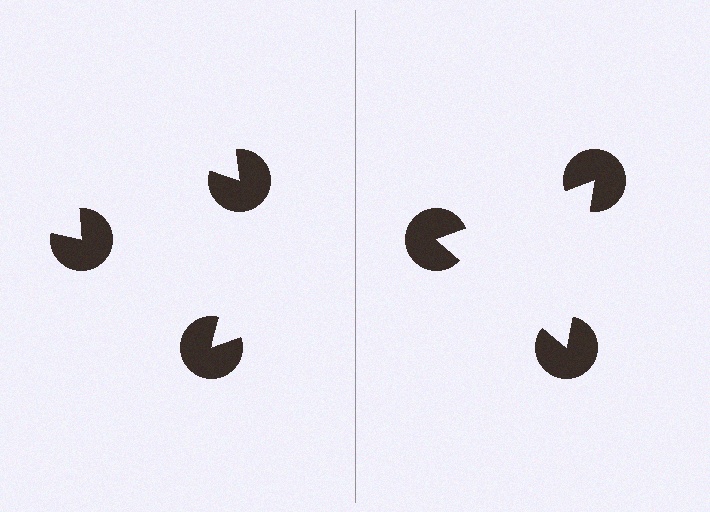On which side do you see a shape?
An illusory triangle appears on the right side. On the left side the wedge cuts are rotated, so no coherent shape forms.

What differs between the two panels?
The pac-man discs are positioned identically on both sides; only the wedge orientations differ. On the right they align to a triangle; on the left they are misaligned.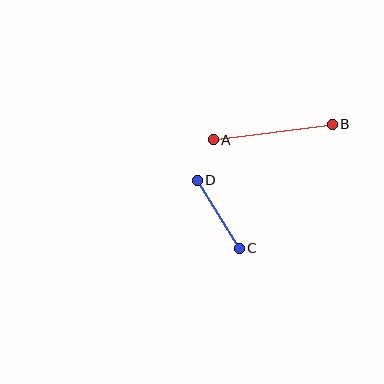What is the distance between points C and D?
The distance is approximately 80 pixels.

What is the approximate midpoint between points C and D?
The midpoint is at approximately (218, 214) pixels.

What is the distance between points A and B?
The distance is approximately 120 pixels.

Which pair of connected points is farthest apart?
Points A and B are farthest apart.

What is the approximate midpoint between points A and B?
The midpoint is at approximately (273, 132) pixels.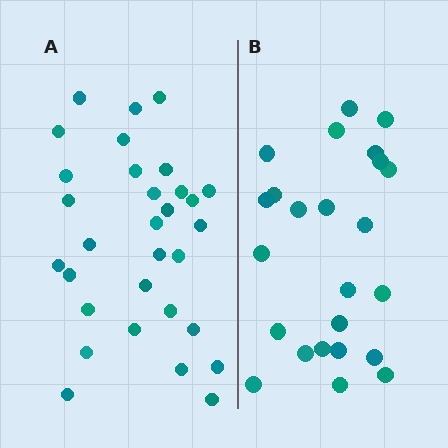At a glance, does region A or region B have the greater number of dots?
Region A (the left region) has more dots.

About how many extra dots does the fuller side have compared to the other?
Region A has roughly 8 or so more dots than region B.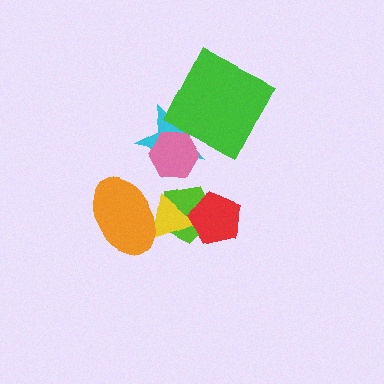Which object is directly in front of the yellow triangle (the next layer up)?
The orange ellipse is directly in front of the yellow triangle.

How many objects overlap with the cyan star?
2 objects overlap with the cyan star.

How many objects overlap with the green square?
1 object overlaps with the green square.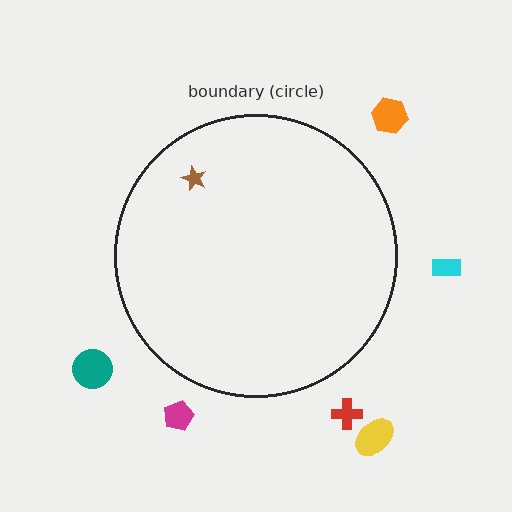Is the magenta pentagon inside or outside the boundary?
Outside.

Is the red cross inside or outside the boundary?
Outside.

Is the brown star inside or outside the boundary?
Inside.